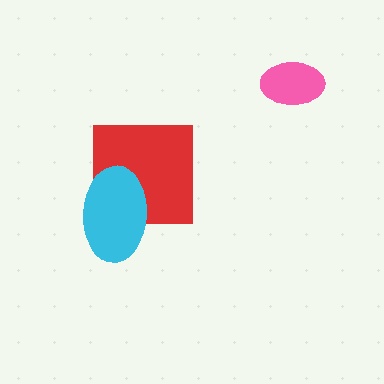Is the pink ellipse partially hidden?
No, no other shape covers it.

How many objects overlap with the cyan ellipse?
1 object overlaps with the cyan ellipse.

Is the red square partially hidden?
Yes, it is partially covered by another shape.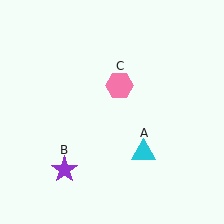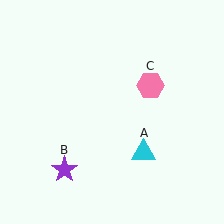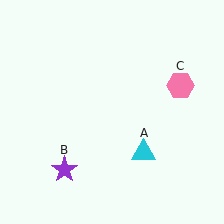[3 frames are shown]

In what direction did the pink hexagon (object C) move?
The pink hexagon (object C) moved right.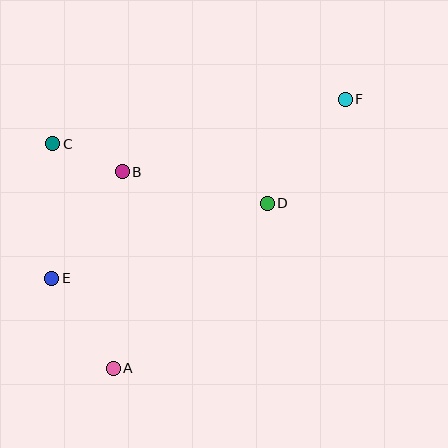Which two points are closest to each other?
Points B and C are closest to each other.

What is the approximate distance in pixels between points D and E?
The distance between D and E is approximately 228 pixels.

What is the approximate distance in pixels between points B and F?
The distance between B and F is approximately 235 pixels.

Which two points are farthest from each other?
Points A and F are farthest from each other.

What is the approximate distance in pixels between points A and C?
The distance between A and C is approximately 232 pixels.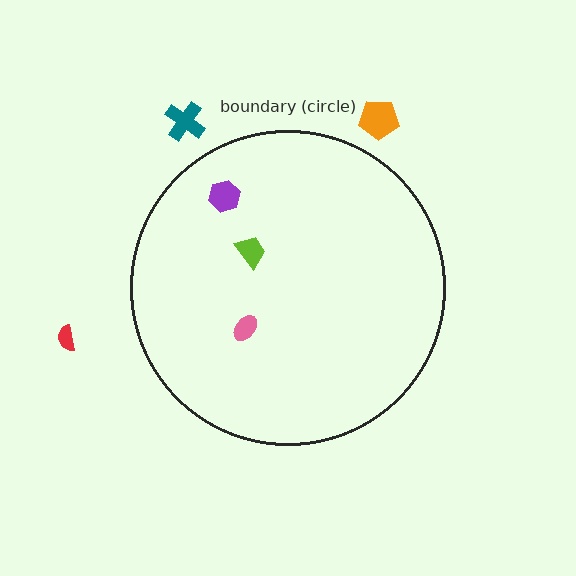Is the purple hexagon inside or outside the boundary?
Inside.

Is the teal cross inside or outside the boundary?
Outside.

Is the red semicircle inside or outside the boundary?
Outside.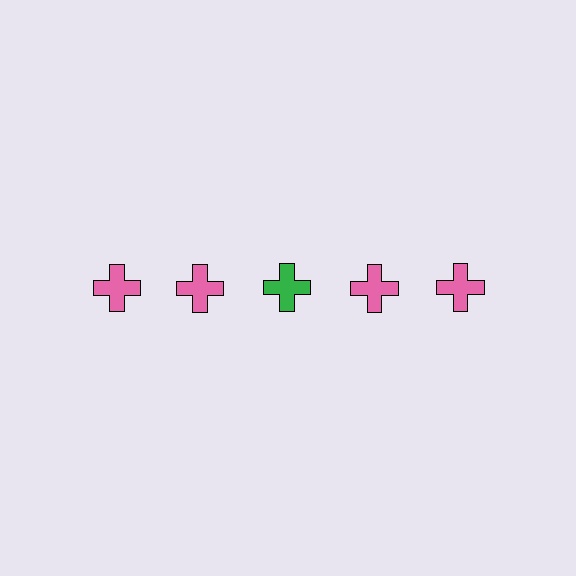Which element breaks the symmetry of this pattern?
The green cross in the top row, center column breaks the symmetry. All other shapes are pink crosses.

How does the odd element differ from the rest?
It has a different color: green instead of pink.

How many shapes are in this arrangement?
There are 5 shapes arranged in a grid pattern.